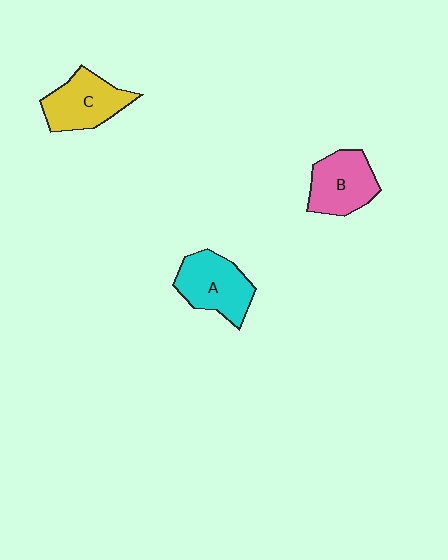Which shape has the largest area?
Shape A (cyan).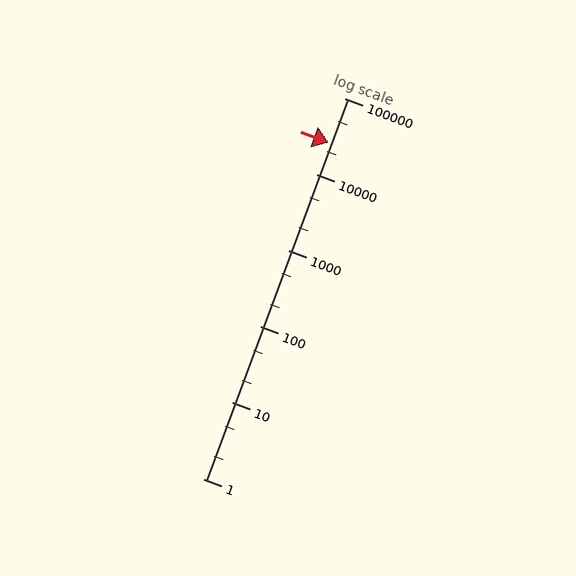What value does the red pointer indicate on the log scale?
The pointer indicates approximately 26000.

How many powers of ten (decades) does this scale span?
The scale spans 5 decades, from 1 to 100000.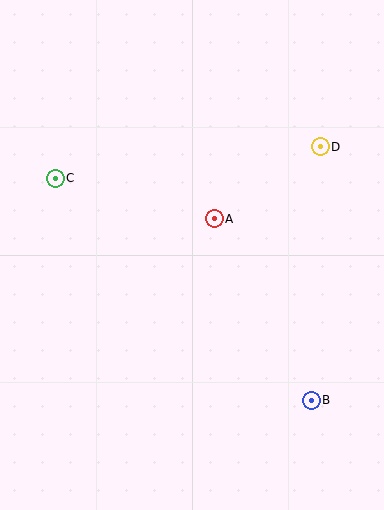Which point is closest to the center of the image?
Point A at (214, 219) is closest to the center.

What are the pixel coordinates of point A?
Point A is at (214, 219).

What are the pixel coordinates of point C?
Point C is at (55, 178).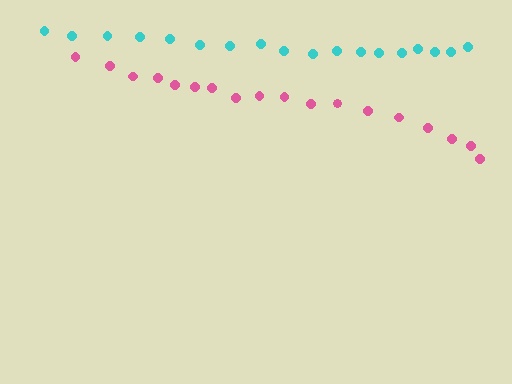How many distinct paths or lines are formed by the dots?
There are 2 distinct paths.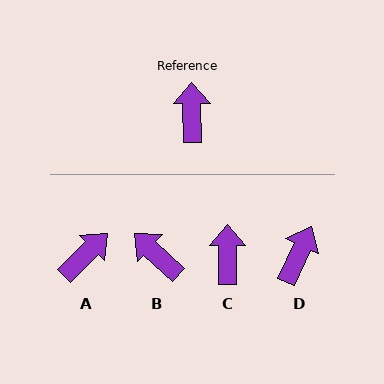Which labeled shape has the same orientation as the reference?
C.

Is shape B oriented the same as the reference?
No, it is off by about 47 degrees.